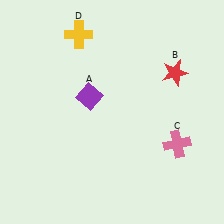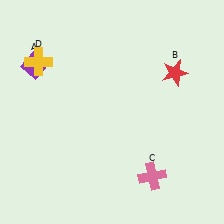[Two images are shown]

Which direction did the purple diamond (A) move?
The purple diamond (A) moved left.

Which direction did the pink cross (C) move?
The pink cross (C) moved down.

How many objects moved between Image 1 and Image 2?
3 objects moved between the two images.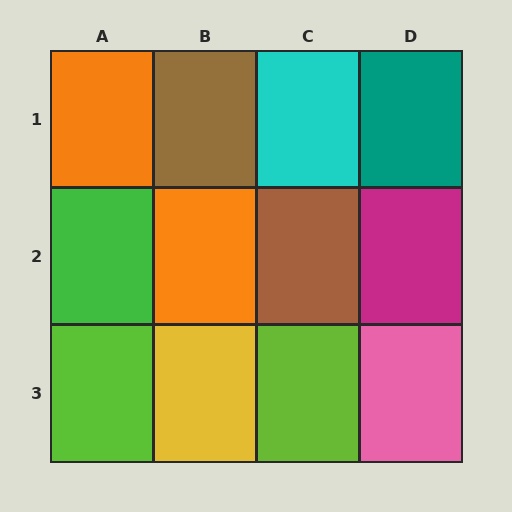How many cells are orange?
2 cells are orange.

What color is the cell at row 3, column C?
Lime.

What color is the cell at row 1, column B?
Brown.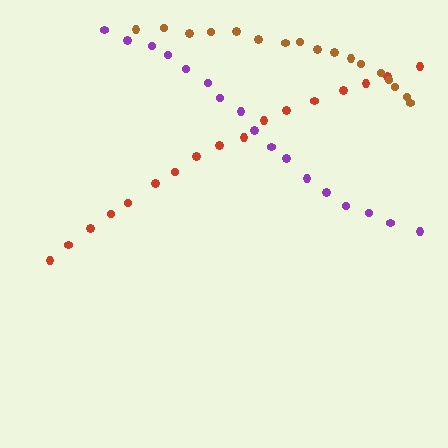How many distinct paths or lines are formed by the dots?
There are 3 distinct paths.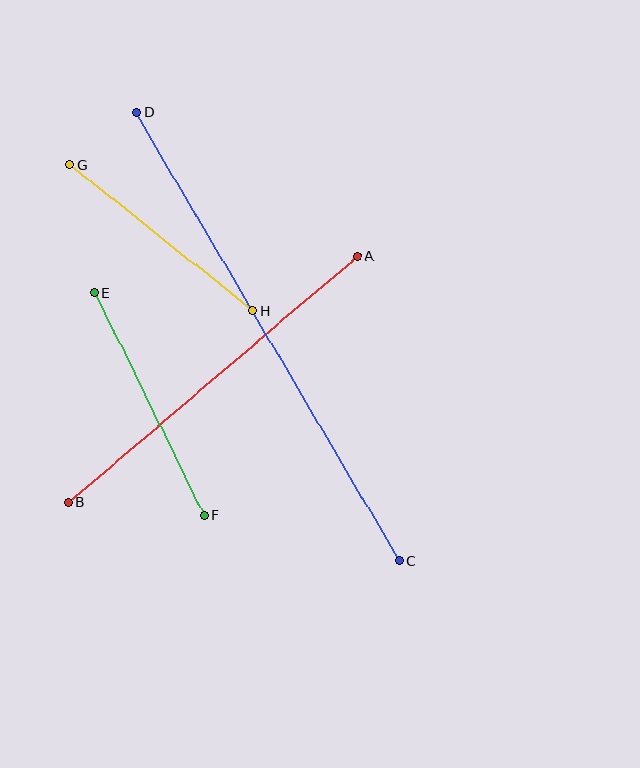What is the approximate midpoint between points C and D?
The midpoint is at approximately (268, 337) pixels.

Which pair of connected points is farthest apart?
Points C and D are farthest apart.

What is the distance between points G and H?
The distance is approximately 234 pixels.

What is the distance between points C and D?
The distance is approximately 520 pixels.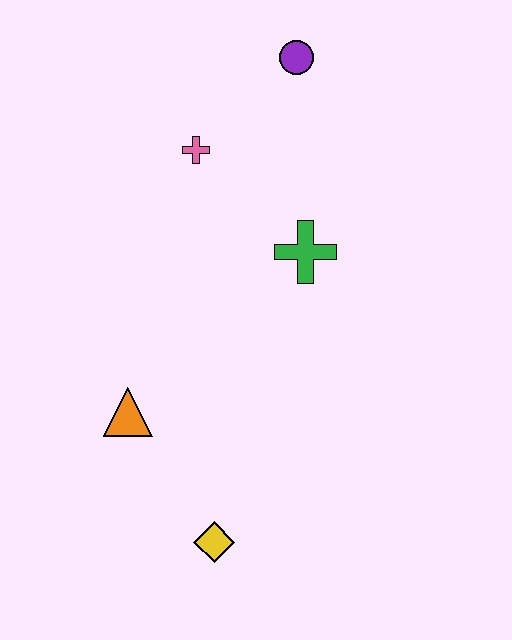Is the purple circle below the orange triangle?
No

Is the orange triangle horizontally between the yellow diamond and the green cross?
No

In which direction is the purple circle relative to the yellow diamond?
The purple circle is above the yellow diamond.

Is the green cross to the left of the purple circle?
No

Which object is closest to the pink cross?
The purple circle is closest to the pink cross.